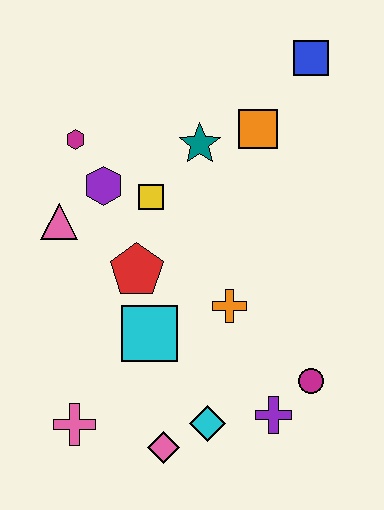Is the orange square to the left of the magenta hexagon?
No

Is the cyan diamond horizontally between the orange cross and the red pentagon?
Yes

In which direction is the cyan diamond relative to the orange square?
The cyan diamond is below the orange square.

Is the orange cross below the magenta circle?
No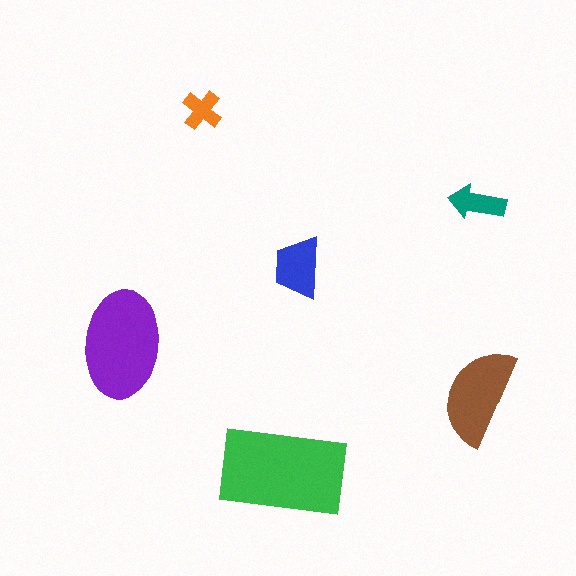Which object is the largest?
The green rectangle.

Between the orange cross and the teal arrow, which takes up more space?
The teal arrow.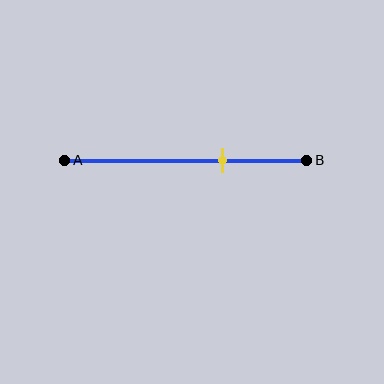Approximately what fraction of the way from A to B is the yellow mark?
The yellow mark is approximately 65% of the way from A to B.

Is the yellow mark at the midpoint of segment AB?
No, the mark is at about 65% from A, not at the 50% midpoint.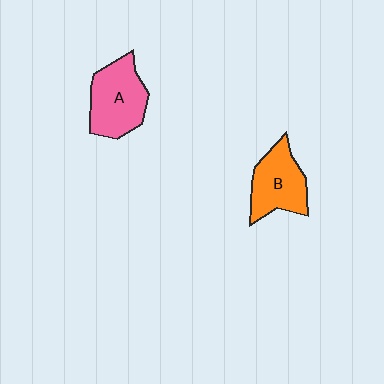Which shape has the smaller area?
Shape B (orange).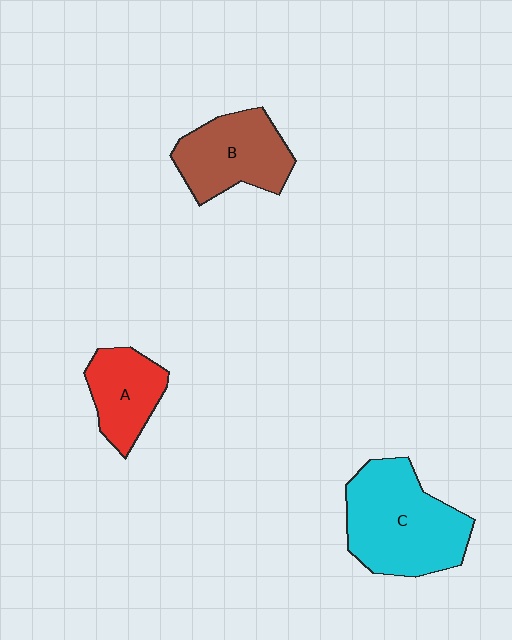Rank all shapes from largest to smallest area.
From largest to smallest: C (cyan), B (brown), A (red).